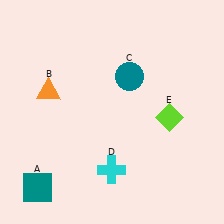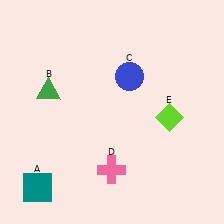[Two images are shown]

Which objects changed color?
B changed from orange to green. C changed from teal to blue. D changed from cyan to pink.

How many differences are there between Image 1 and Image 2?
There are 3 differences between the two images.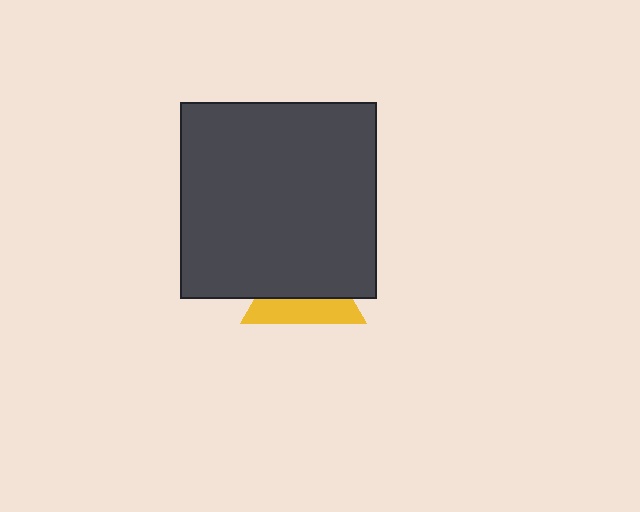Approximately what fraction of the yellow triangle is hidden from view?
Roughly 61% of the yellow triangle is hidden behind the dark gray square.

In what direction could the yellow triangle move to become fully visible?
The yellow triangle could move down. That would shift it out from behind the dark gray square entirely.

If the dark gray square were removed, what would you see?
You would see the complete yellow triangle.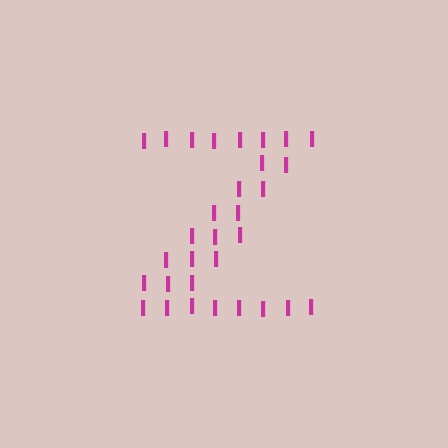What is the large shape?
The large shape is the letter Z.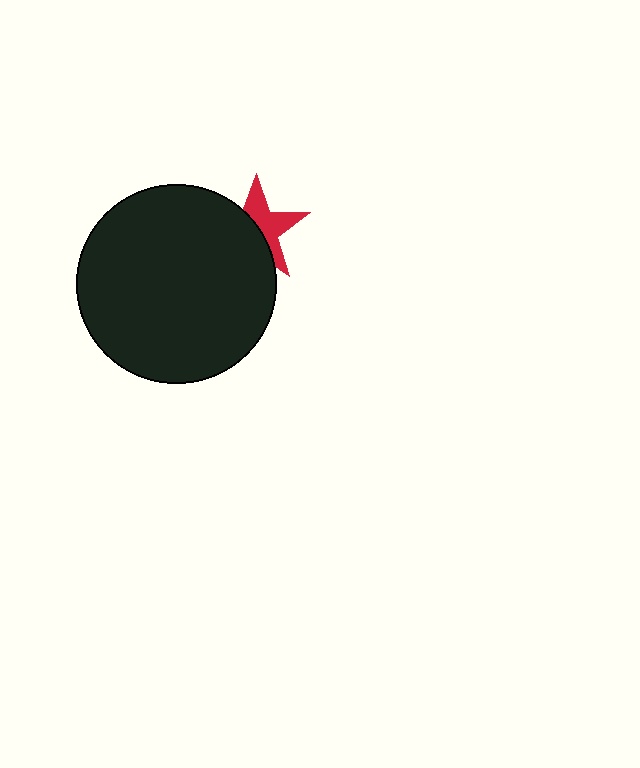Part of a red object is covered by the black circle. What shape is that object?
It is a star.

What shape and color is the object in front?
The object in front is a black circle.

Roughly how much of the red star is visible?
About half of it is visible (roughly 48%).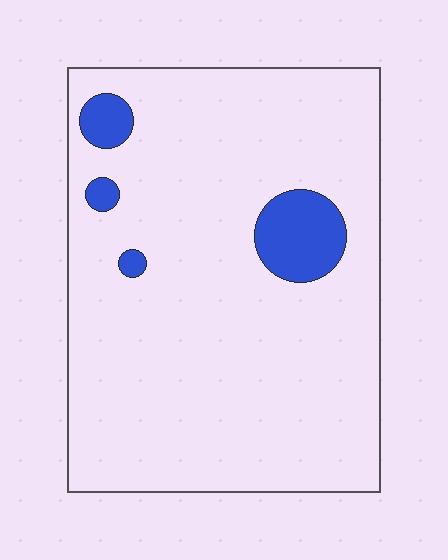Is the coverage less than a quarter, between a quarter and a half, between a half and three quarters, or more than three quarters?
Less than a quarter.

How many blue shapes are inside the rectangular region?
4.